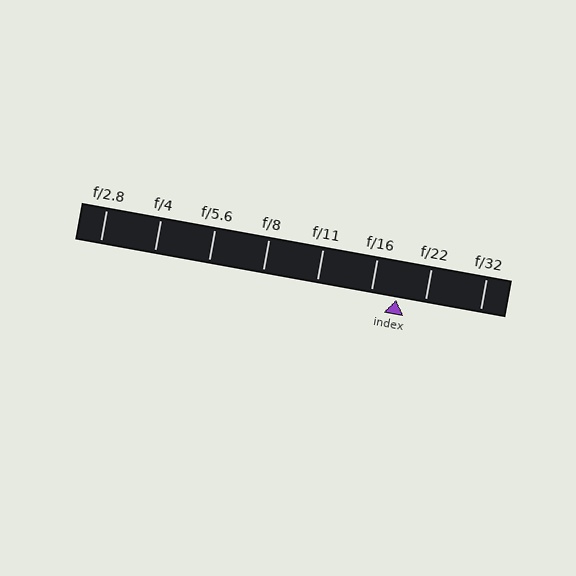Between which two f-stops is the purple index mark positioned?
The index mark is between f/16 and f/22.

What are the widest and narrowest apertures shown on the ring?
The widest aperture shown is f/2.8 and the narrowest is f/32.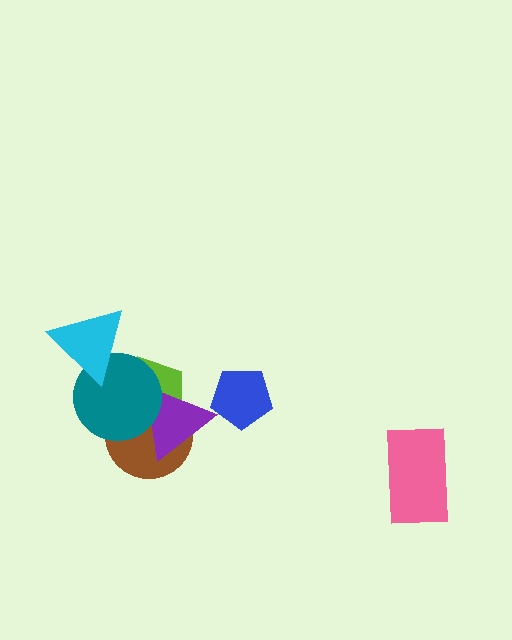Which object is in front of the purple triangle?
The teal circle is in front of the purple triangle.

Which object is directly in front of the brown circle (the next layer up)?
The purple triangle is directly in front of the brown circle.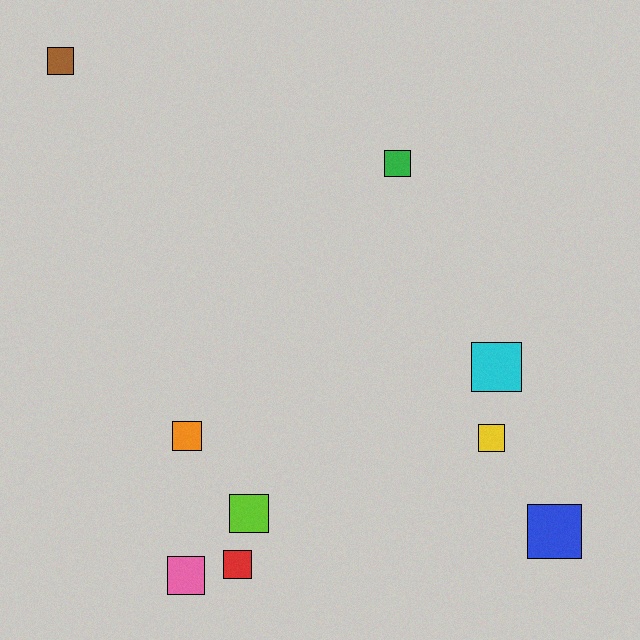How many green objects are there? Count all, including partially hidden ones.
There is 1 green object.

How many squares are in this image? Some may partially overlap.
There are 9 squares.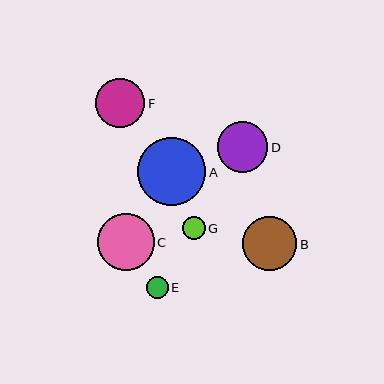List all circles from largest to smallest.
From largest to smallest: A, C, B, D, F, G, E.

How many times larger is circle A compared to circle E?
Circle A is approximately 3.1 times the size of circle E.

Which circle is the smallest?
Circle E is the smallest with a size of approximately 22 pixels.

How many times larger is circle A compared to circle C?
Circle A is approximately 1.2 times the size of circle C.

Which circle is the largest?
Circle A is the largest with a size of approximately 68 pixels.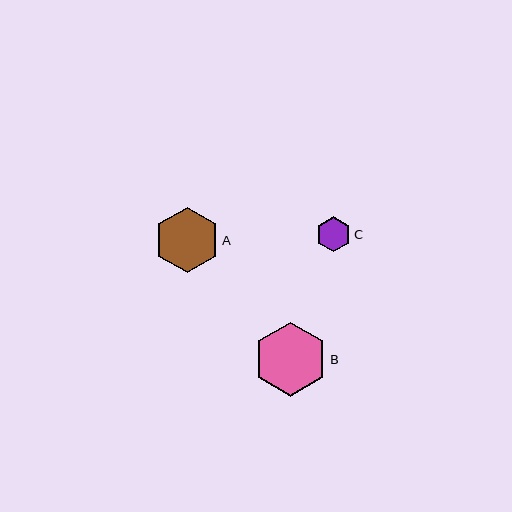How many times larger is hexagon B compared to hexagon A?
Hexagon B is approximately 1.1 times the size of hexagon A.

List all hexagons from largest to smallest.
From largest to smallest: B, A, C.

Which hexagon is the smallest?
Hexagon C is the smallest with a size of approximately 36 pixels.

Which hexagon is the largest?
Hexagon B is the largest with a size of approximately 74 pixels.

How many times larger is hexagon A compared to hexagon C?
Hexagon A is approximately 1.8 times the size of hexagon C.